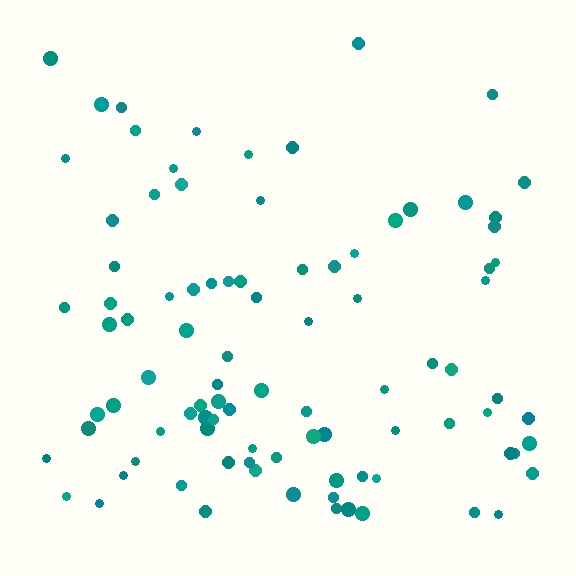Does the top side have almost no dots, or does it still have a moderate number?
Still a moderate number, just noticeably fewer than the bottom.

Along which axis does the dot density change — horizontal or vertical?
Vertical.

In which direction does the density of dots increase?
From top to bottom, with the bottom side densest.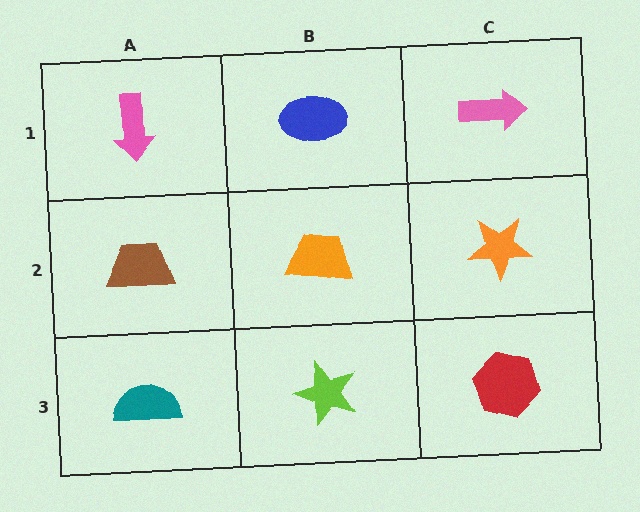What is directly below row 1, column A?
A brown trapezoid.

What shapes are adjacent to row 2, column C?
A pink arrow (row 1, column C), a red hexagon (row 3, column C), an orange trapezoid (row 2, column B).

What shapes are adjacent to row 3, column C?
An orange star (row 2, column C), a lime star (row 3, column B).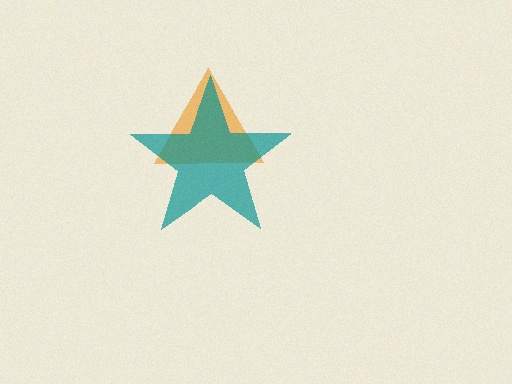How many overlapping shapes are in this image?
There are 2 overlapping shapes in the image.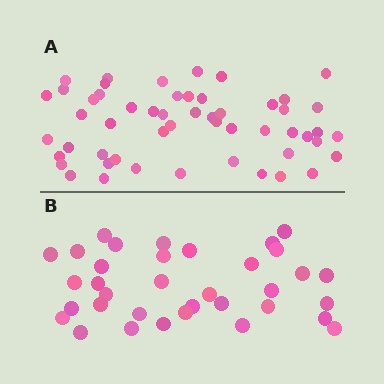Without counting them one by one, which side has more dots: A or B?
Region A (the top region) has more dots.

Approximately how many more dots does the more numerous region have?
Region A has approximately 20 more dots than region B.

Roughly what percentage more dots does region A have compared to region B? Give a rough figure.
About 50% more.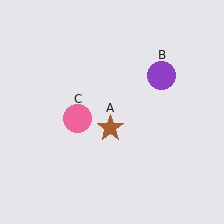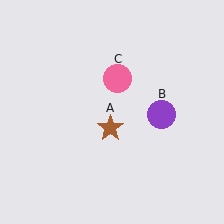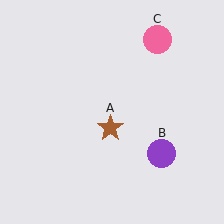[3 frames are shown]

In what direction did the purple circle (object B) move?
The purple circle (object B) moved down.